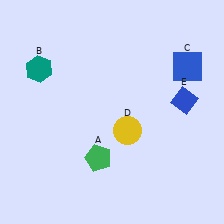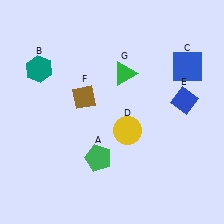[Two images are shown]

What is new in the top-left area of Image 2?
A brown diamond (F) was added in the top-left area of Image 2.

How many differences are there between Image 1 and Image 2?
There are 2 differences between the two images.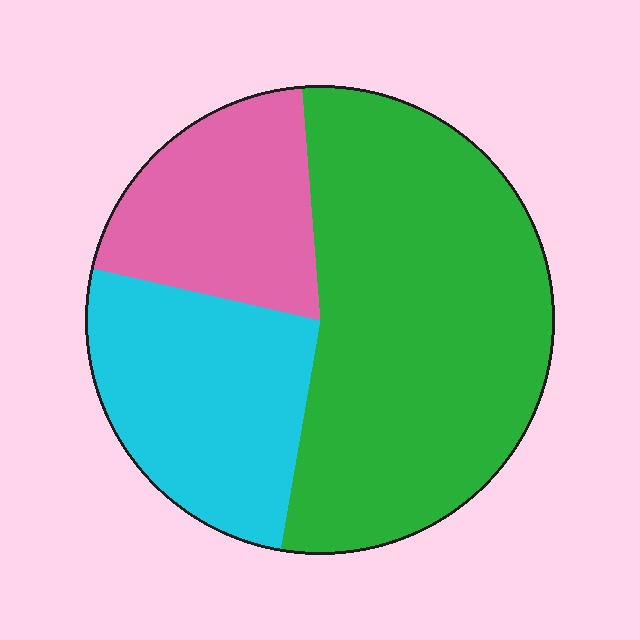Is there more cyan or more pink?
Cyan.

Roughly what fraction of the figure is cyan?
Cyan takes up about one quarter (1/4) of the figure.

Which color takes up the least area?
Pink, at roughly 20%.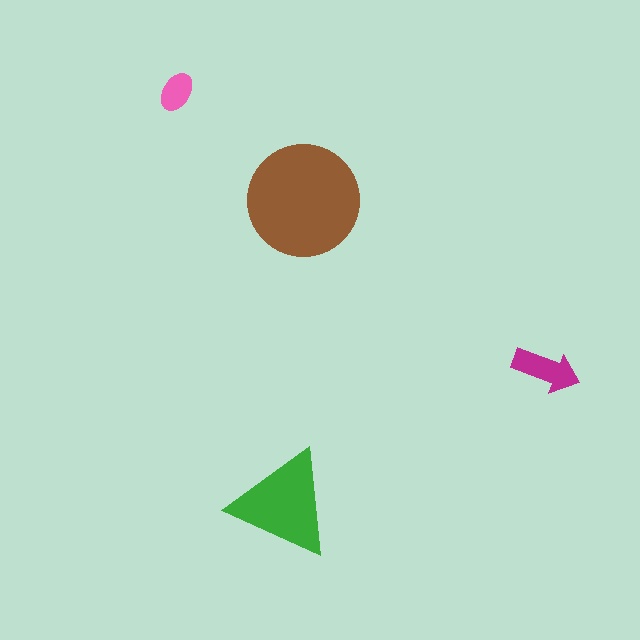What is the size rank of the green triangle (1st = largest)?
2nd.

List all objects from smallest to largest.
The pink ellipse, the magenta arrow, the green triangle, the brown circle.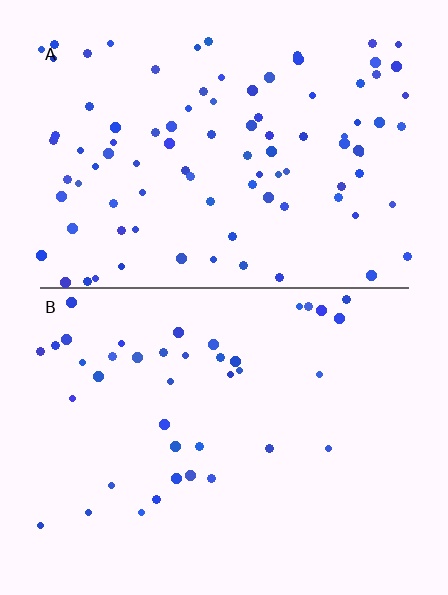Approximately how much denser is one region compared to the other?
Approximately 2.4× — region A over region B.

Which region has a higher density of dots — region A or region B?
A (the top).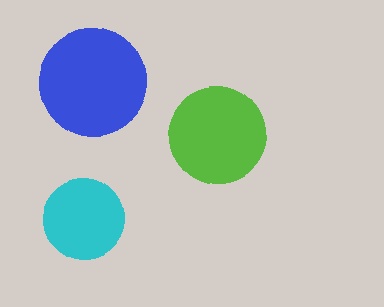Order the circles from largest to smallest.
the blue one, the lime one, the cyan one.